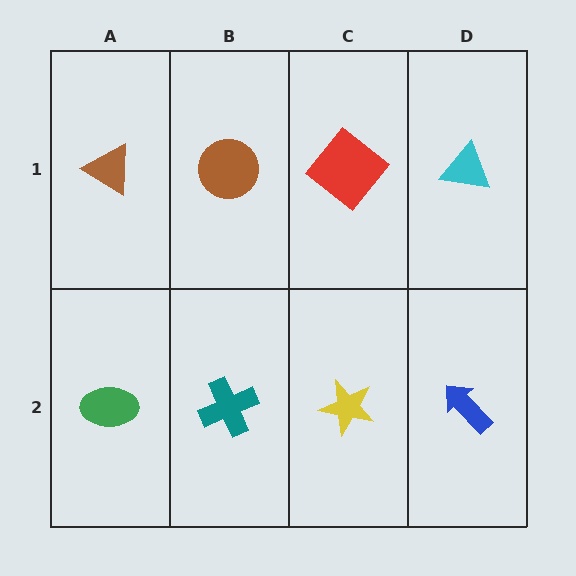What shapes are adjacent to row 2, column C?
A red diamond (row 1, column C), a teal cross (row 2, column B), a blue arrow (row 2, column D).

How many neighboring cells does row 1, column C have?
3.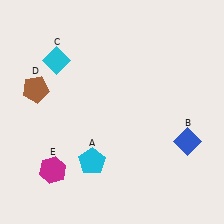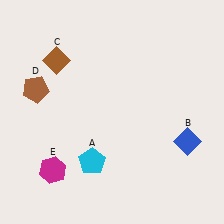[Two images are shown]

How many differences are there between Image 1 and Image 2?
There is 1 difference between the two images.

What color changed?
The diamond (C) changed from cyan in Image 1 to brown in Image 2.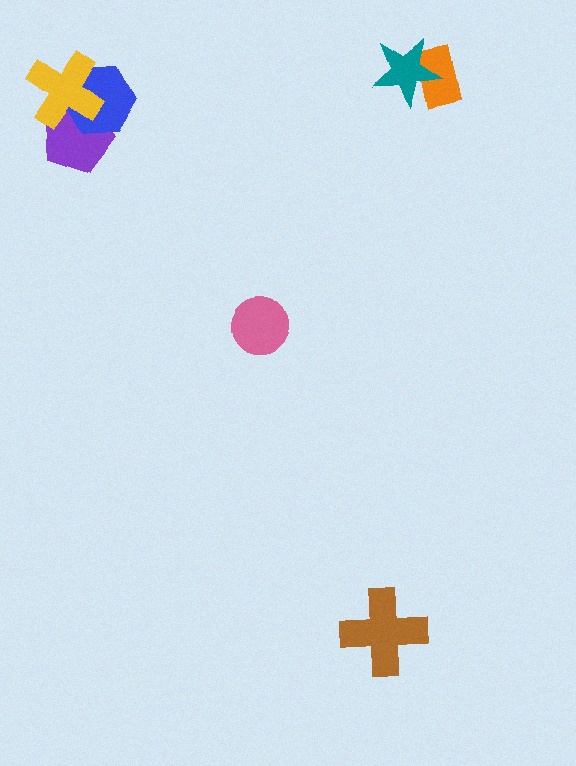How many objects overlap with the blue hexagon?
2 objects overlap with the blue hexagon.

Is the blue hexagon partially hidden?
Yes, it is partially covered by another shape.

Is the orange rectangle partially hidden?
Yes, it is partially covered by another shape.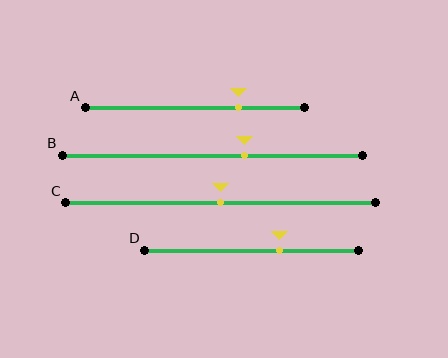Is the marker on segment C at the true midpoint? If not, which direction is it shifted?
Yes, the marker on segment C is at the true midpoint.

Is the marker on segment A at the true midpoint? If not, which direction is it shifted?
No, the marker on segment A is shifted to the right by about 20% of the segment length.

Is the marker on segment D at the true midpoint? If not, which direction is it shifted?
No, the marker on segment D is shifted to the right by about 13% of the segment length.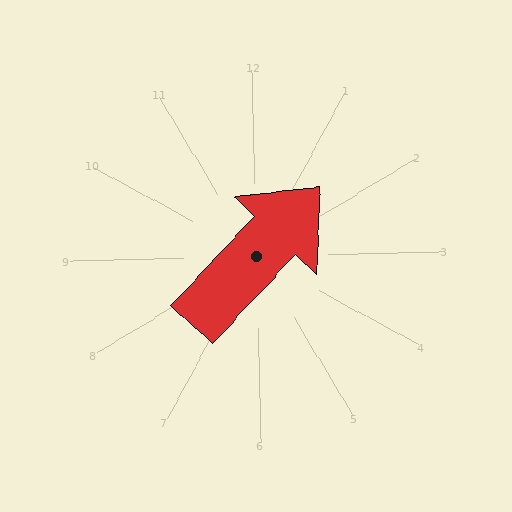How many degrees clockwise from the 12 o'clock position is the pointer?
Approximately 45 degrees.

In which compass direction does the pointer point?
Northeast.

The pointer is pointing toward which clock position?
Roughly 1 o'clock.